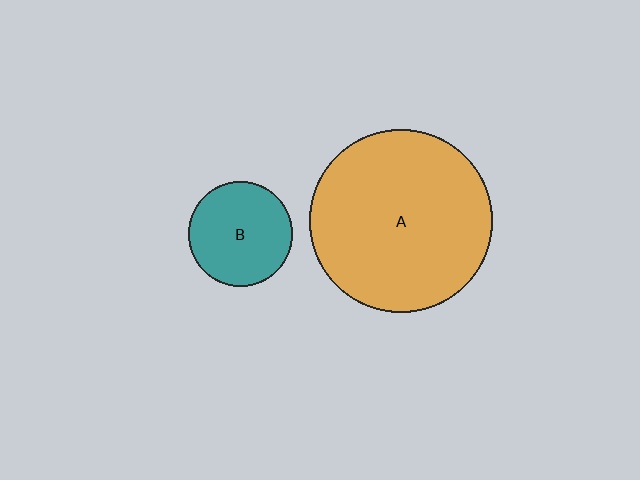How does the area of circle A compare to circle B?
Approximately 3.1 times.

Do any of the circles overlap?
No, none of the circles overlap.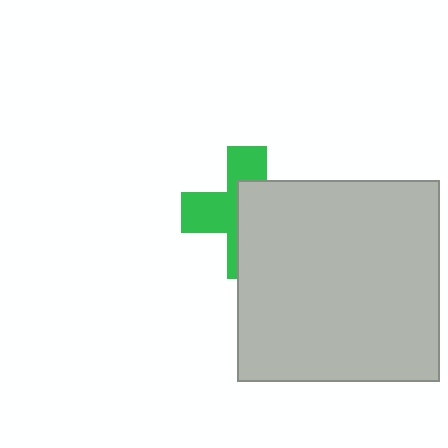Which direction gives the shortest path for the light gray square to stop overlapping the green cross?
Moving right gives the shortest separation.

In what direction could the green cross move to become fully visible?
The green cross could move left. That would shift it out from behind the light gray square entirely.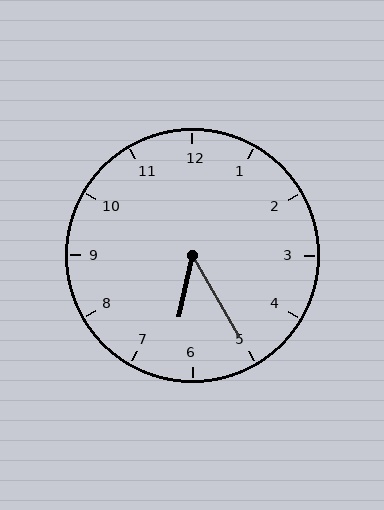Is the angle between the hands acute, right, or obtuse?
It is acute.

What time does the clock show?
6:25.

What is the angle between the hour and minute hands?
Approximately 42 degrees.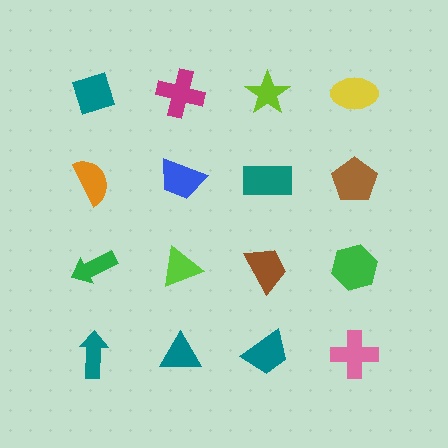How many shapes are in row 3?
4 shapes.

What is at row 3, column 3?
A brown trapezoid.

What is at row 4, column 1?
A teal arrow.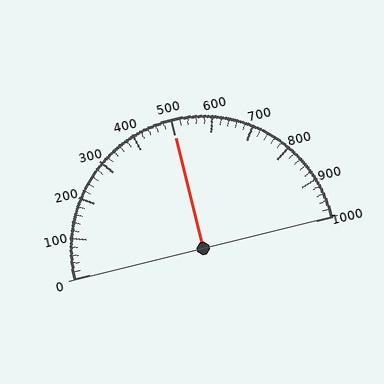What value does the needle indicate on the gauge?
The needle indicates approximately 500.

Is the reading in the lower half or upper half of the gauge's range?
The reading is in the upper half of the range (0 to 1000).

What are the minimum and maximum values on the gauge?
The gauge ranges from 0 to 1000.